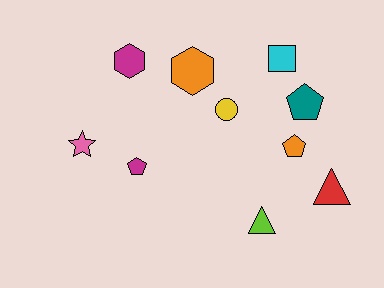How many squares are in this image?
There is 1 square.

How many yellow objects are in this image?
There is 1 yellow object.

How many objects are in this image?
There are 10 objects.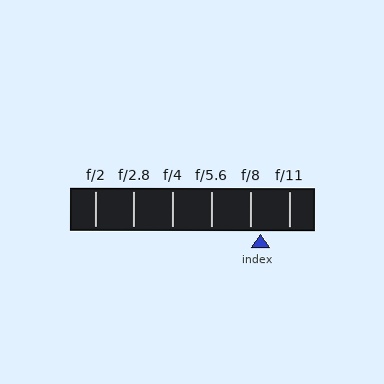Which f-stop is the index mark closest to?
The index mark is closest to f/8.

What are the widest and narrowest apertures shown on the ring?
The widest aperture shown is f/2 and the narrowest is f/11.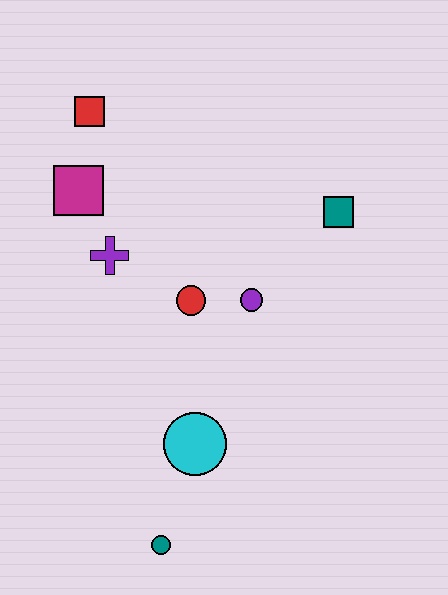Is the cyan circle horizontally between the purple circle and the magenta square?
Yes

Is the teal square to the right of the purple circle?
Yes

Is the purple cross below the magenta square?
Yes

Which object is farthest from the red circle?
The teal circle is farthest from the red circle.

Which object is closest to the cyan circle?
The teal circle is closest to the cyan circle.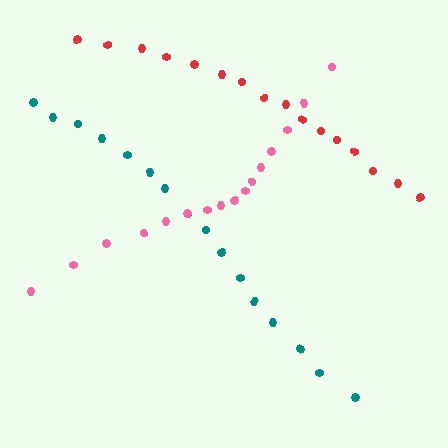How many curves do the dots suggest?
There are 3 distinct paths.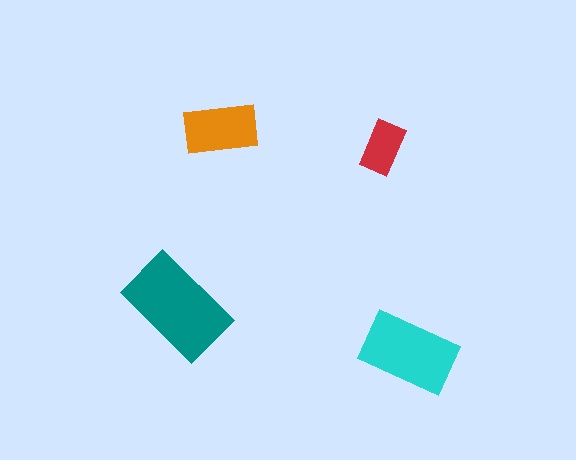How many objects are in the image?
There are 4 objects in the image.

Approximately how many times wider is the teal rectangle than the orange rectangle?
About 1.5 times wider.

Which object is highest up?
The orange rectangle is topmost.